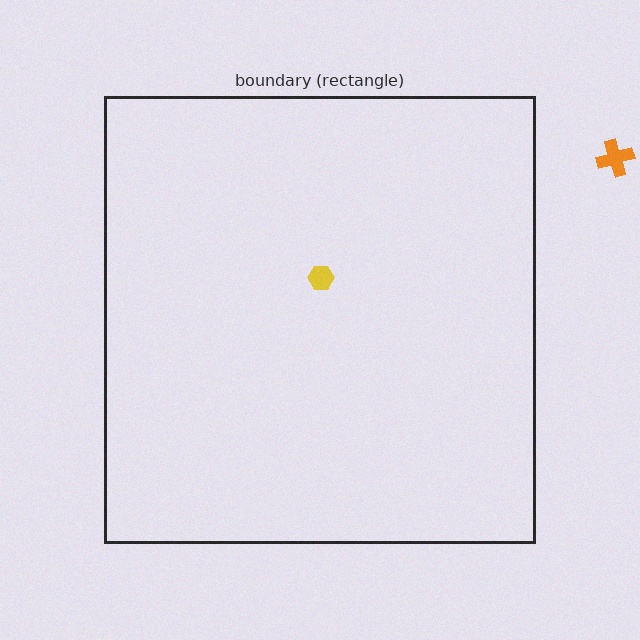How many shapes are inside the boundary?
1 inside, 1 outside.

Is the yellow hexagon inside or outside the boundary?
Inside.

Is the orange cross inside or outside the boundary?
Outside.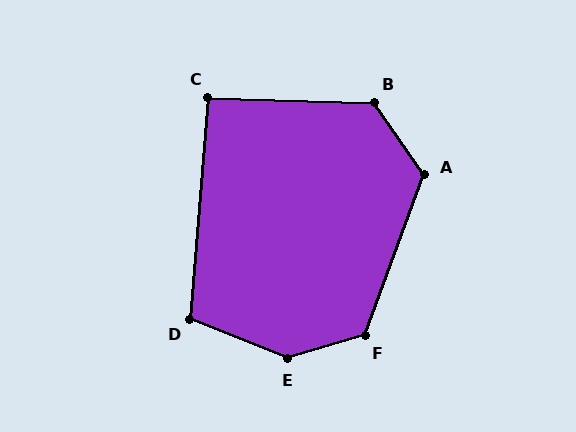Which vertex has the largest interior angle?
E, at approximately 142 degrees.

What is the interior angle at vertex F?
Approximately 127 degrees (obtuse).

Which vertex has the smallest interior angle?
C, at approximately 93 degrees.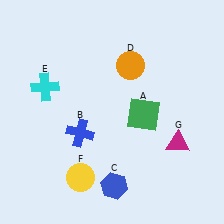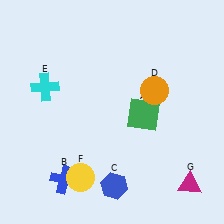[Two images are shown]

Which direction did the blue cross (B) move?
The blue cross (B) moved down.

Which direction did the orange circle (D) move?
The orange circle (D) moved down.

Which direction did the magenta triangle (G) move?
The magenta triangle (G) moved down.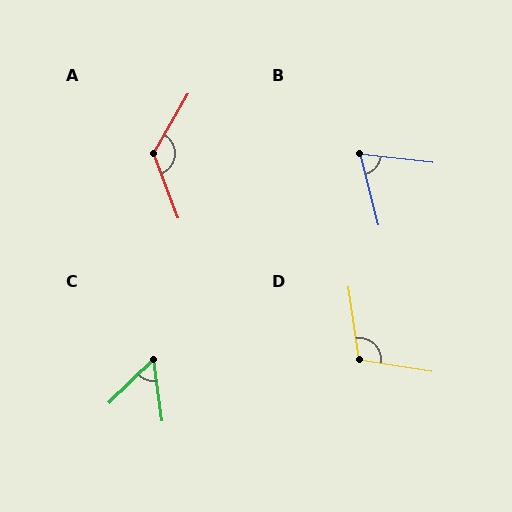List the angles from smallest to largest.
C (54°), B (69°), D (108°), A (129°).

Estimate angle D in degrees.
Approximately 108 degrees.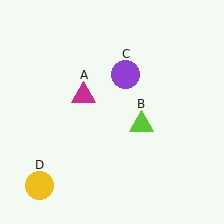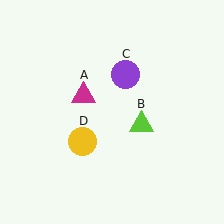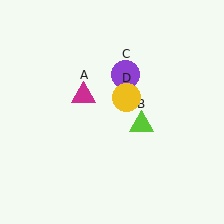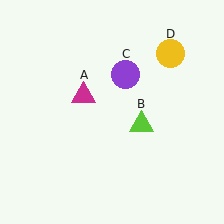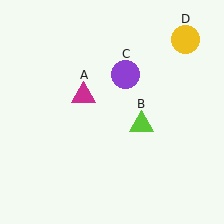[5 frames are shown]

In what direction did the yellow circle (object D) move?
The yellow circle (object D) moved up and to the right.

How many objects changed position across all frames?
1 object changed position: yellow circle (object D).